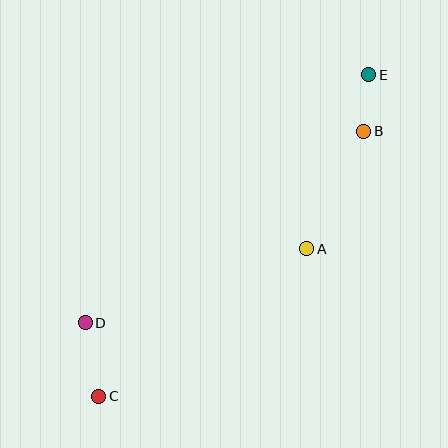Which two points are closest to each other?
Points B and E are closest to each other.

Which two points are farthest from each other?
Points C and E are farthest from each other.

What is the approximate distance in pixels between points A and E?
The distance between A and E is approximately 185 pixels.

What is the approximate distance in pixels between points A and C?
The distance between A and C is approximately 255 pixels.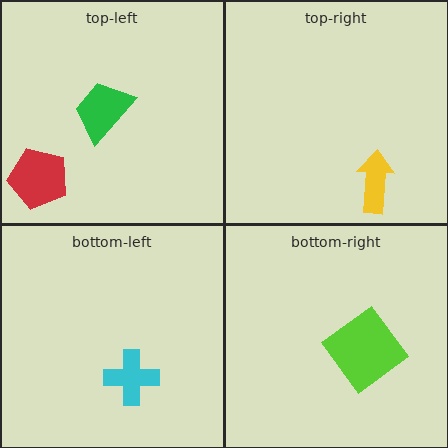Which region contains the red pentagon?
The top-left region.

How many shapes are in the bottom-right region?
1.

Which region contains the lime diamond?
The bottom-right region.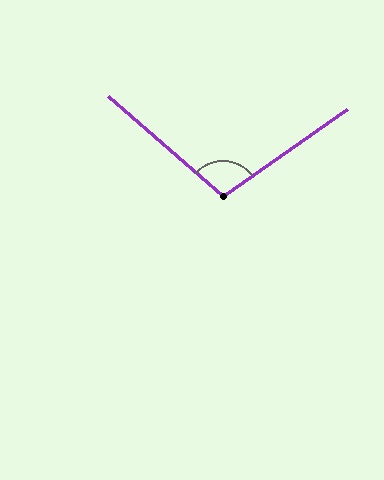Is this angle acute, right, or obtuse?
It is obtuse.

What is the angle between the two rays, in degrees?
Approximately 104 degrees.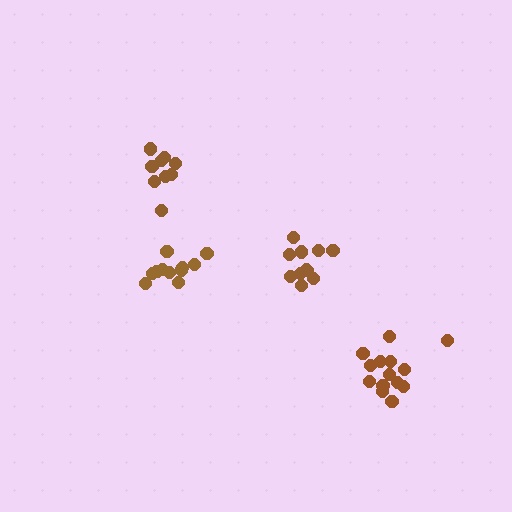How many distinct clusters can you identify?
There are 4 distinct clusters.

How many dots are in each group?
Group 1: 11 dots, Group 2: 14 dots, Group 3: 9 dots, Group 4: 11 dots (45 total).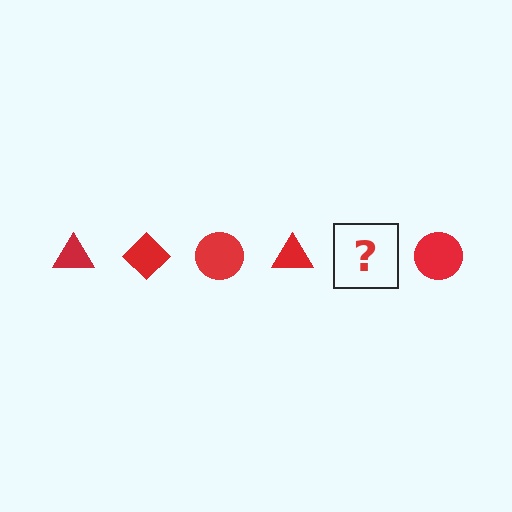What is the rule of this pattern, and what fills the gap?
The rule is that the pattern cycles through triangle, diamond, circle shapes in red. The gap should be filled with a red diamond.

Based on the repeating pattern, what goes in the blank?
The blank should be a red diamond.